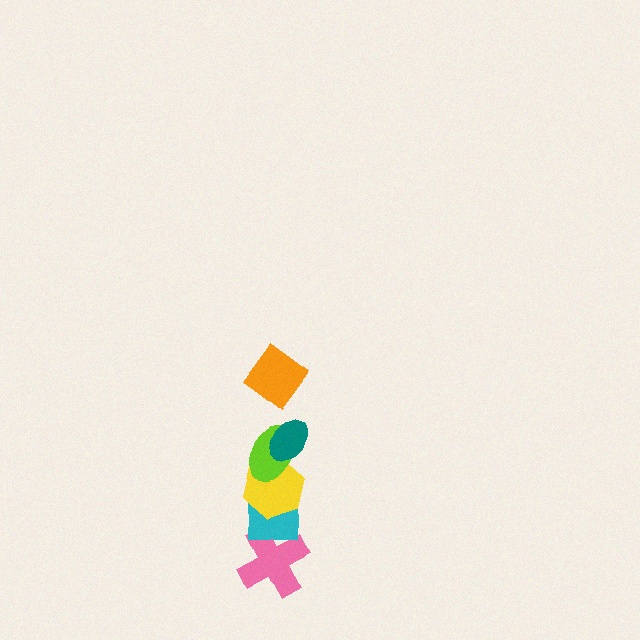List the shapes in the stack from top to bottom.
From top to bottom: the orange diamond, the teal ellipse, the lime ellipse, the yellow hexagon, the cyan square, the pink cross.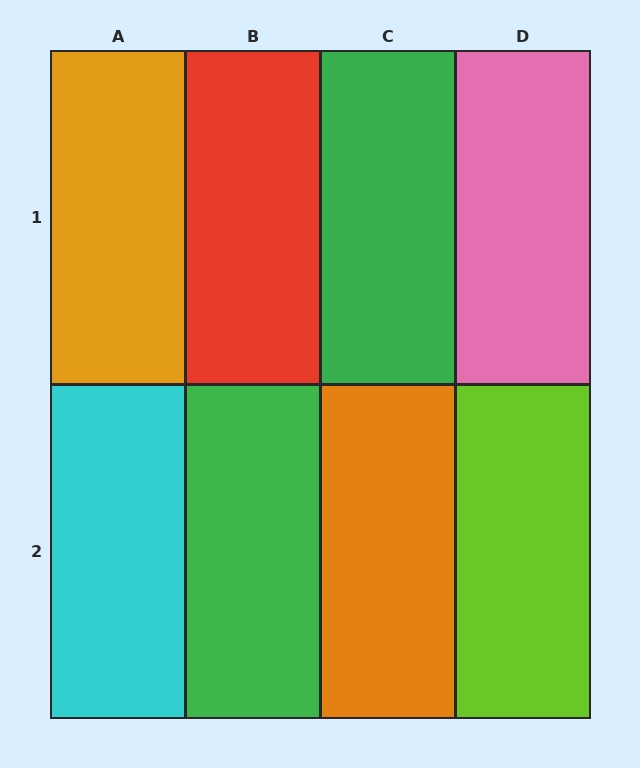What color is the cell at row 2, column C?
Orange.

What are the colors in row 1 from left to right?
Orange, red, green, pink.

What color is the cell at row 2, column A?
Cyan.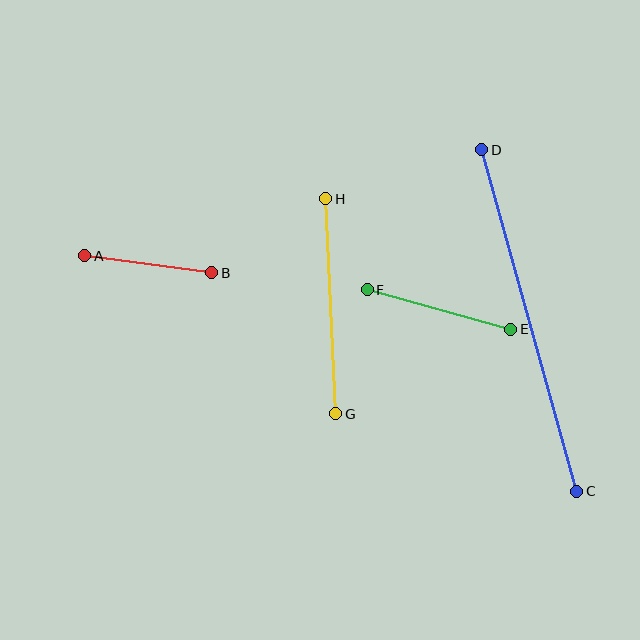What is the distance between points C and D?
The distance is approximately 354 pixels.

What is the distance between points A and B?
The distance is approximately 128 pixels.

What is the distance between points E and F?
The distance is approximately 149 pixels.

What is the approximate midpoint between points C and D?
The midpoint is at approximately (529, 320) pixels.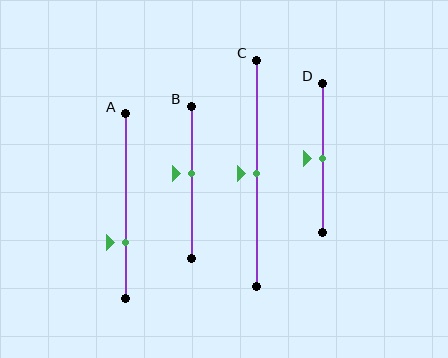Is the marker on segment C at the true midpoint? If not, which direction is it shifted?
Yes, the marker on segment C is at the true midpoint.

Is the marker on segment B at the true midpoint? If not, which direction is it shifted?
No, the marker on segment B is shifted upward by about 6% of the segment length.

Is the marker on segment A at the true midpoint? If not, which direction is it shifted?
No, the marker on segment A is shifted downward by about 20% of the segment length.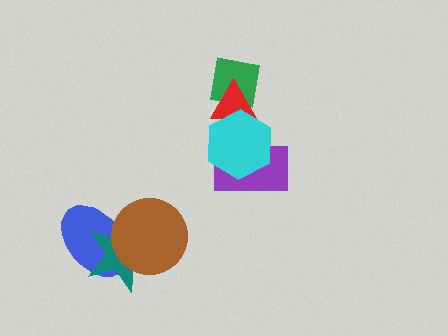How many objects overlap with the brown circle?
2 objects overlap with the brown circle.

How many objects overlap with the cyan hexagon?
2 objects overlap with the cyan hexagon.